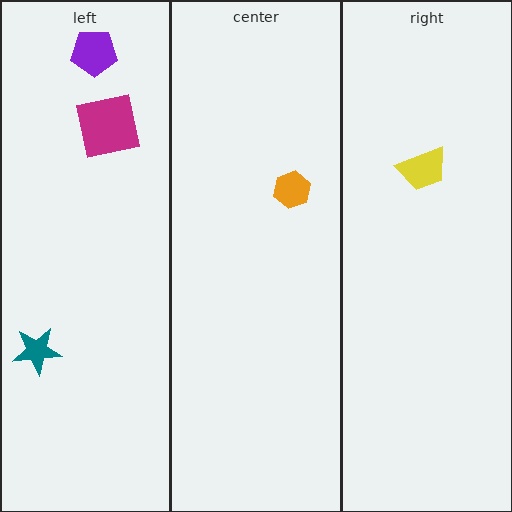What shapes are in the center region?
The orange hexagon.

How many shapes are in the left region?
3.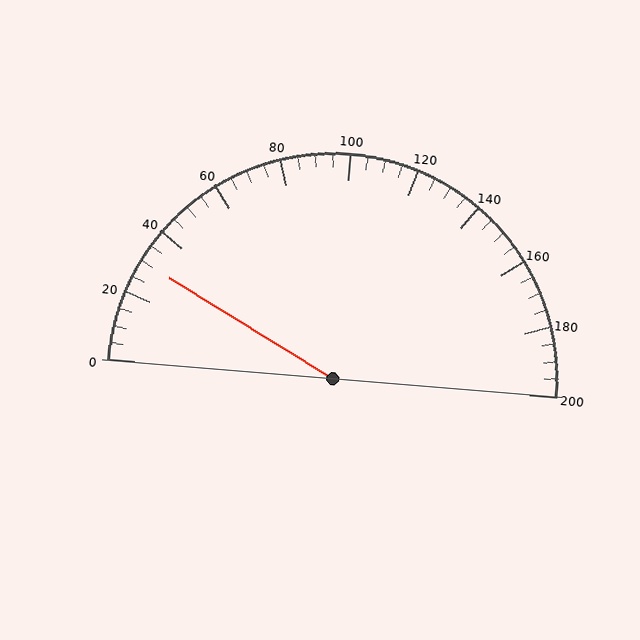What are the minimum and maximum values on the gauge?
The gauge ranges from 0 to 200.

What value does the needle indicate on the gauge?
The needle indicates approximately 30.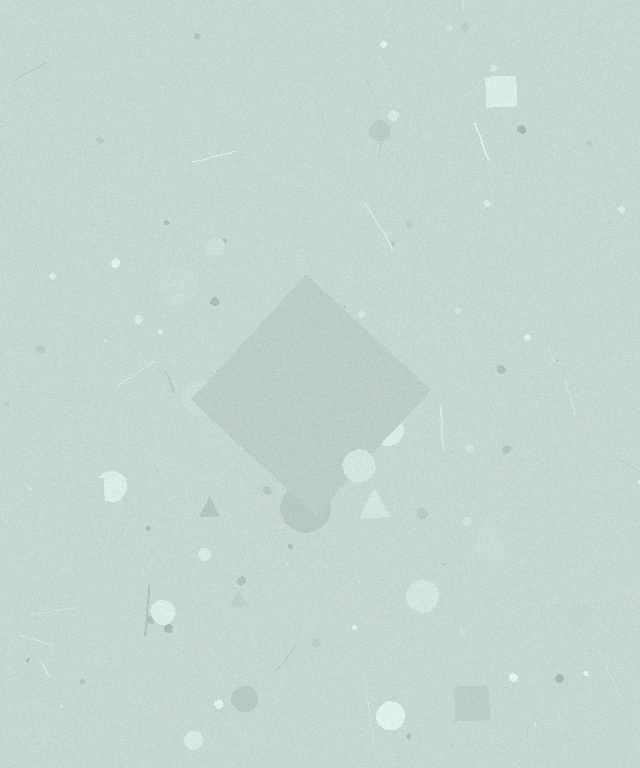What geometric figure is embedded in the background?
A diamond is embedded in the background.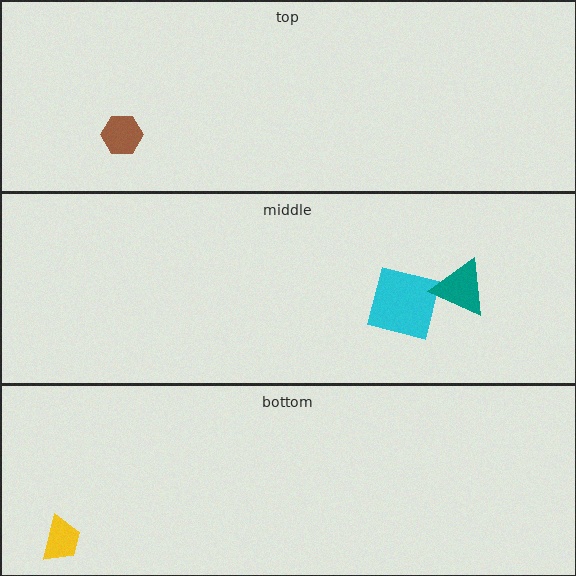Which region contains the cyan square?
The middle region.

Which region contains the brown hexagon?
The top region.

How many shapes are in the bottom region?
1.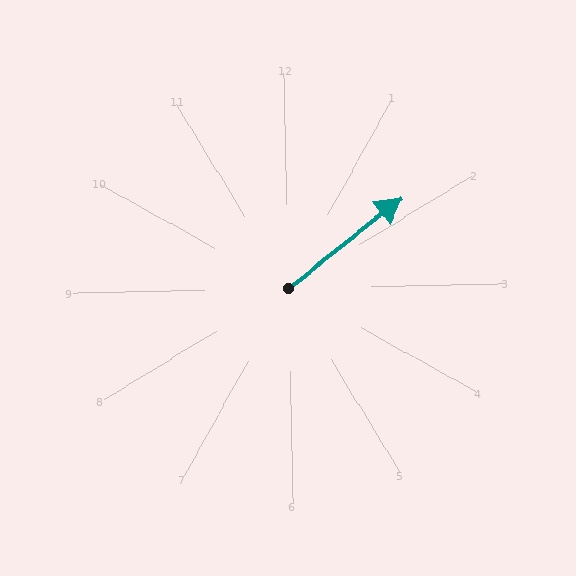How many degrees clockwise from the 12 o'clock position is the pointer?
Approximately 53 degrees.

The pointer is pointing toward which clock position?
Roughly 2 o'clock.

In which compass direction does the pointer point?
Northeast.